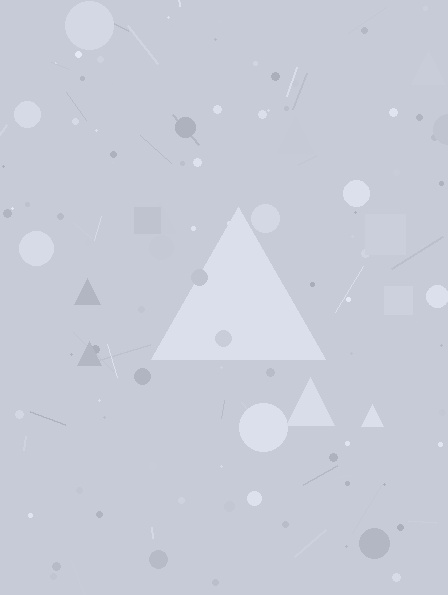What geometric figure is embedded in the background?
A triangle is embedded in the background.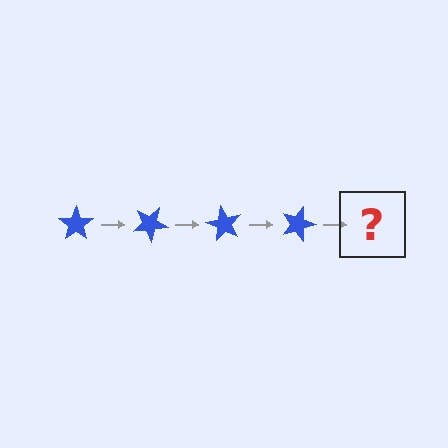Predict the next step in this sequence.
The next step is a blue star rotated 120 degrees.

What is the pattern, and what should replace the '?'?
The pattern is that the star rotates 30 degrees each step. The '?' should be a blue star rotated 120 degrees.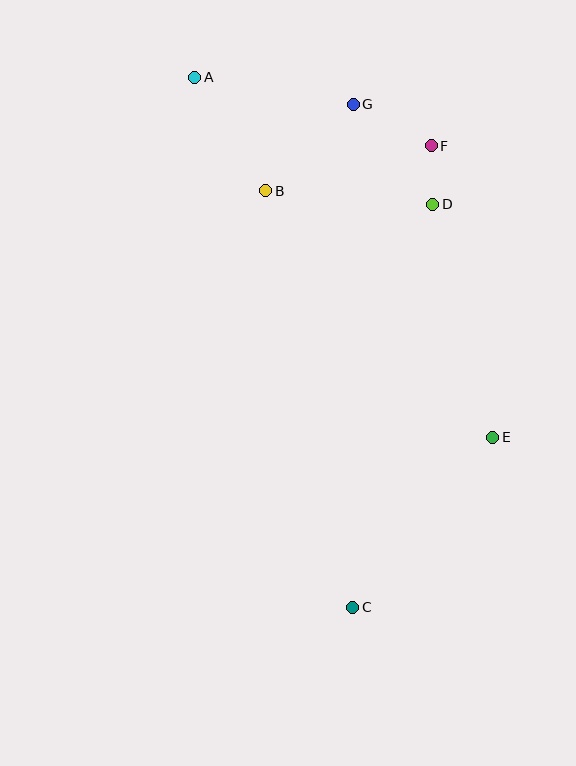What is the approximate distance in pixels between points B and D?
The distance between B and D is approximately 167 pixels.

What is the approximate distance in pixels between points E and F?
The distance between E and F is approximately 298 pixels.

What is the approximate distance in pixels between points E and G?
The distance between E and G is approximately 361 pixels.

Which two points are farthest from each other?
Points A and C are farthest from each other.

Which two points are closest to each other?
Points D and F are closest to each other.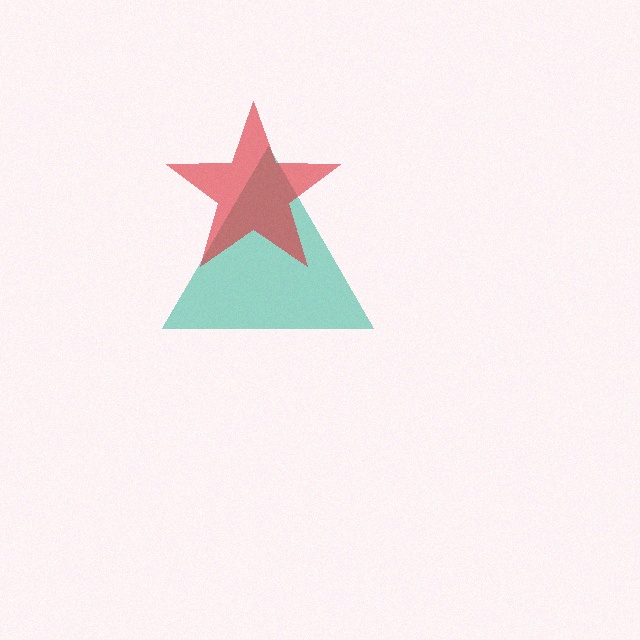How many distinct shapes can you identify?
There are 2 distinct shapes: a teal triangle, a red star.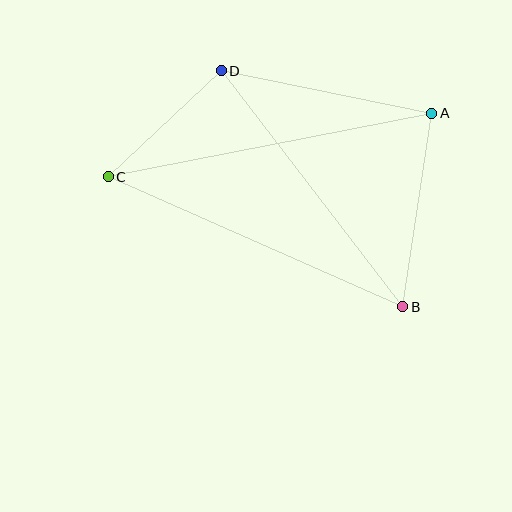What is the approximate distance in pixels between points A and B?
The distance between A and B is approximately 196 pixels.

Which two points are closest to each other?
Points C and D are closest to each other.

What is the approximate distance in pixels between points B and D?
The distance between B and D is approximately 298 pixels.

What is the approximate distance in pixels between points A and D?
The distance between A and D is approximately 215 pixels.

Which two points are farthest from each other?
Points A and C are farthest from each other.